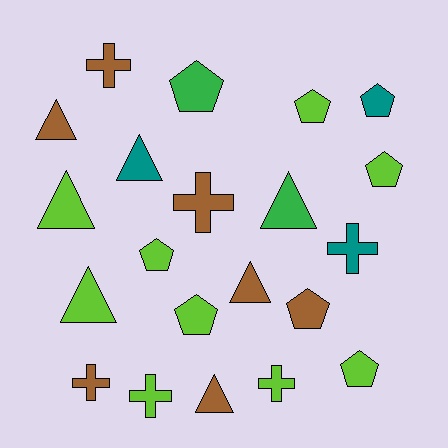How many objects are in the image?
There are 21 objects.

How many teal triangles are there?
There is 1 teal triangle.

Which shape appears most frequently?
Pentagon, with 8 objects.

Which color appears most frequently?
Lime, with 9 objects.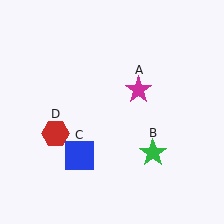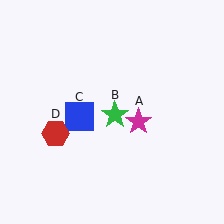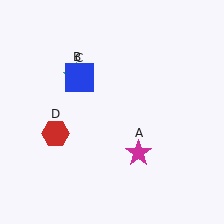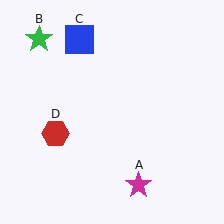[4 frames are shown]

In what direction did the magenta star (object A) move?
The magenta star (object A) moved down.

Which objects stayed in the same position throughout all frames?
Red hexagon (object D) remained stationary.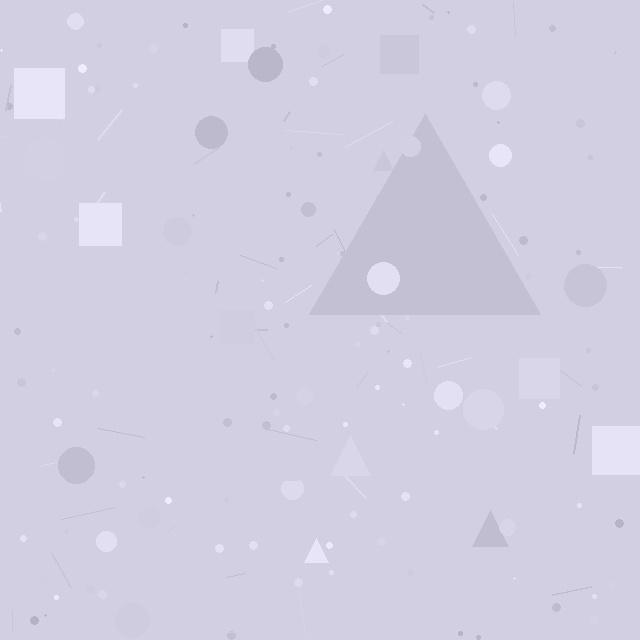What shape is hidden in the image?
A triangle is hidden in the image.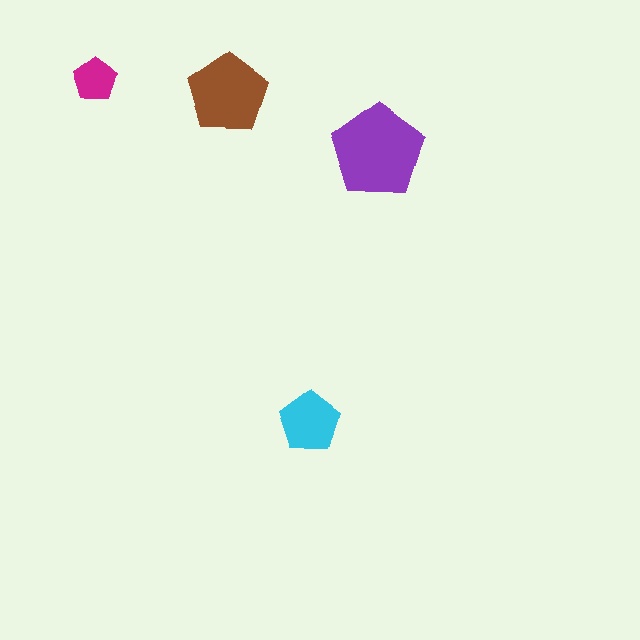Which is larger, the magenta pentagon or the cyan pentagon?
The cyan one.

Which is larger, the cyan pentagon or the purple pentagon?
The purple one.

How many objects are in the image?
There are 4 objects in the image.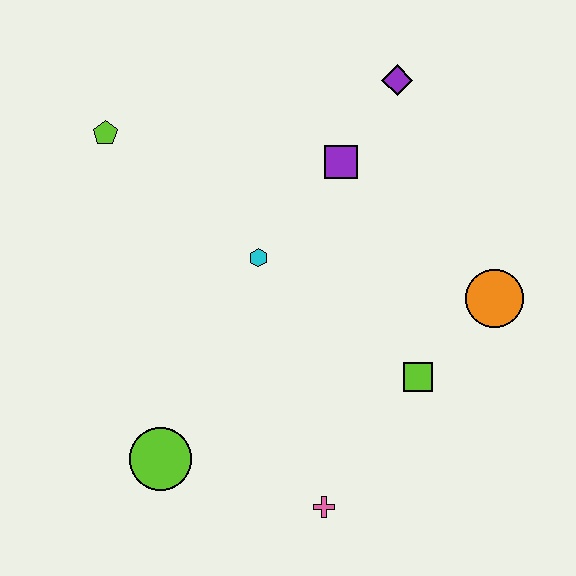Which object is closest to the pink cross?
The lime square is closest to the pink cross.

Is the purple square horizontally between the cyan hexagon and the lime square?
Yes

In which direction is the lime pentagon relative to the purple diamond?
The lime pentagon is to the left of the purple diamond.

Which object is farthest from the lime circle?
The purple diamond is farthest from the lime circle.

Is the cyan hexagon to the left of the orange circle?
Yes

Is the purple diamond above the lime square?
Yes